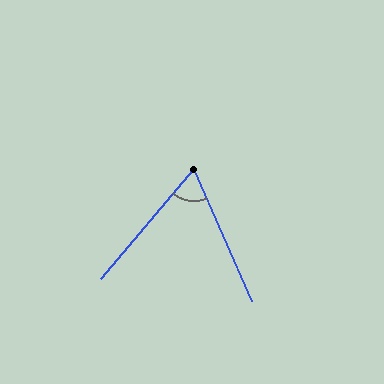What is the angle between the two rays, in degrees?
Approximately 64 degrees.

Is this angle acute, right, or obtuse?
It is acute.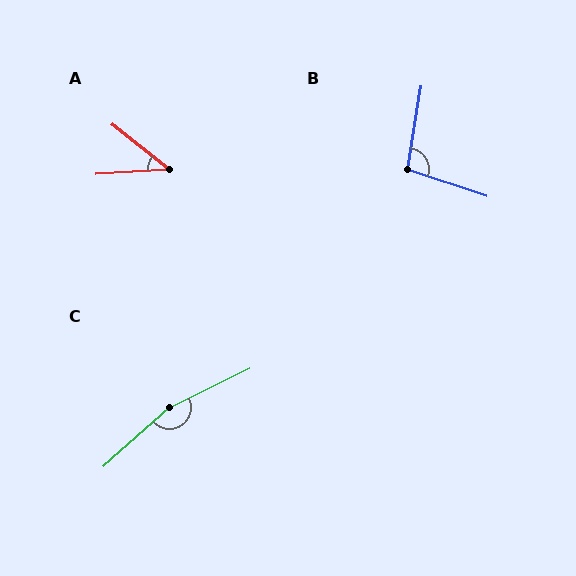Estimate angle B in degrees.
Approximately 99 degrees.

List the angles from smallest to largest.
A (42°), B (99°), C (164°).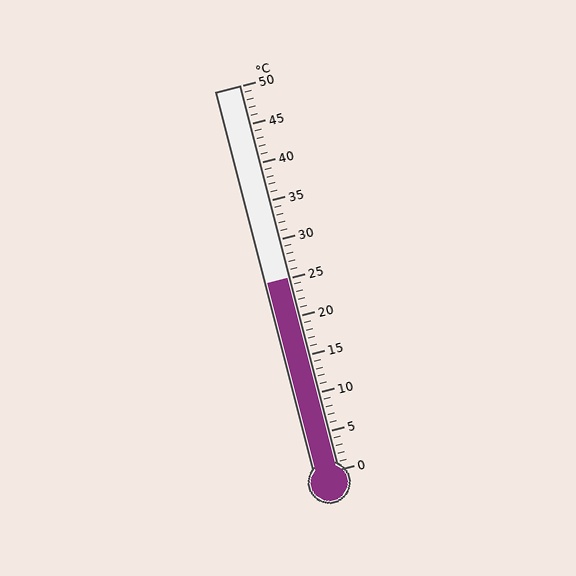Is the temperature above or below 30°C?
The temperature is below 30°C.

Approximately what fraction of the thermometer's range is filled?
The thermometer is filled to approximately 50% of its range.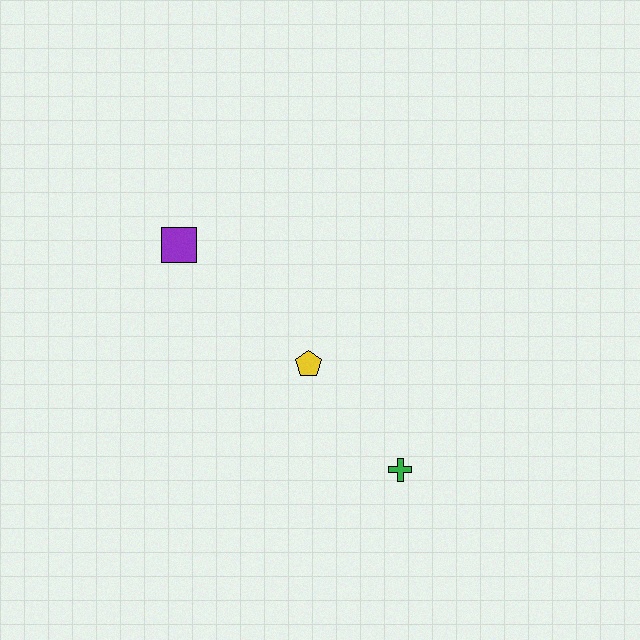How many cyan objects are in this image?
There are no cyan objects.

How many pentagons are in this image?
There is 1 pentagon.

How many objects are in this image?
There are 3 objects.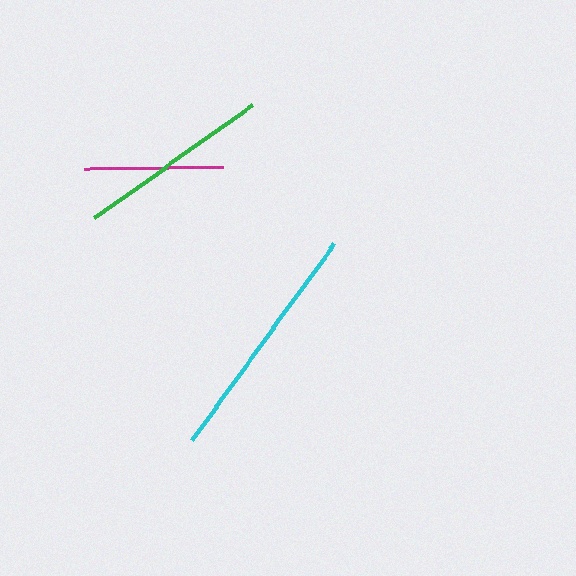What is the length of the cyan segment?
The cyan segment is approximately 243 pixels long.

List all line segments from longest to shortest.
From longest to shortest: cyan, green, magenta.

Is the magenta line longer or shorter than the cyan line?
The cyan line is longer than the magenta line.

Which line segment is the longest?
The cyan line is the longest at approximately 243 pixels.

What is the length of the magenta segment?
The magenta segment is approximately 138 pixels long.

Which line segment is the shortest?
The magenta line is the shortest at approximately 138 pixels.